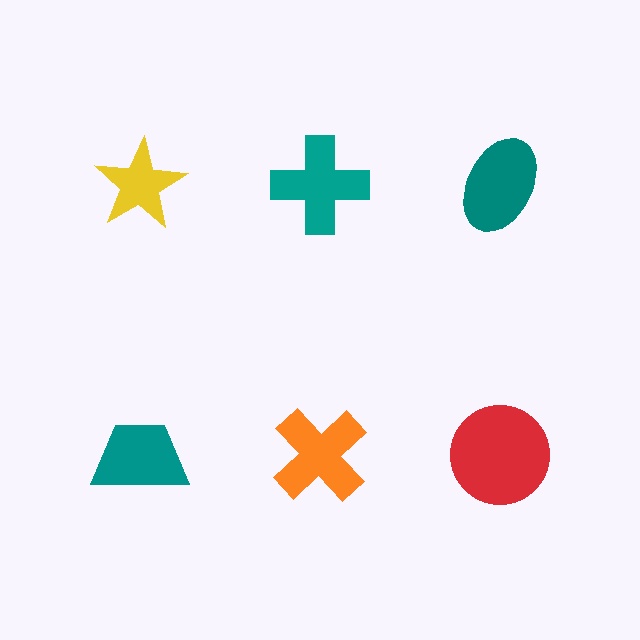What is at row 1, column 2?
A teal cross.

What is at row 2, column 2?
An orange cross.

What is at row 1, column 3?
A teal ellipse.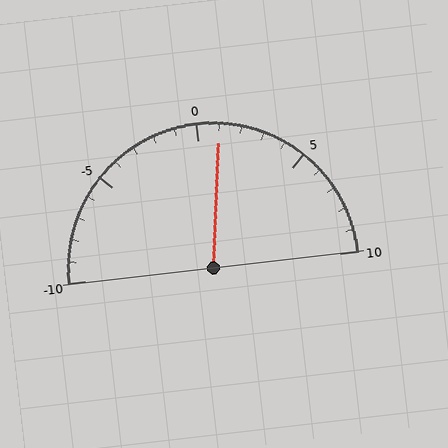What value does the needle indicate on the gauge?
The needle indicates approximately 1.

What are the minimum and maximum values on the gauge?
The gauge ranges from -10 to 10.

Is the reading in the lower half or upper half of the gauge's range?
The reading is in the upper half of the range (-10 to 10).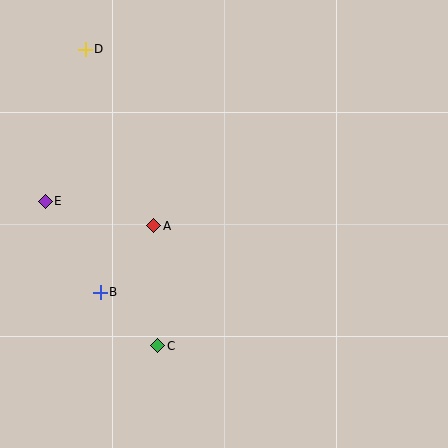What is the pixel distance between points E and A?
The distance between E and A is 111 pixels.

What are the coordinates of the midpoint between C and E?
The midpoint between C and E is at (102, 274).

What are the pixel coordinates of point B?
Point B is at (100, 293).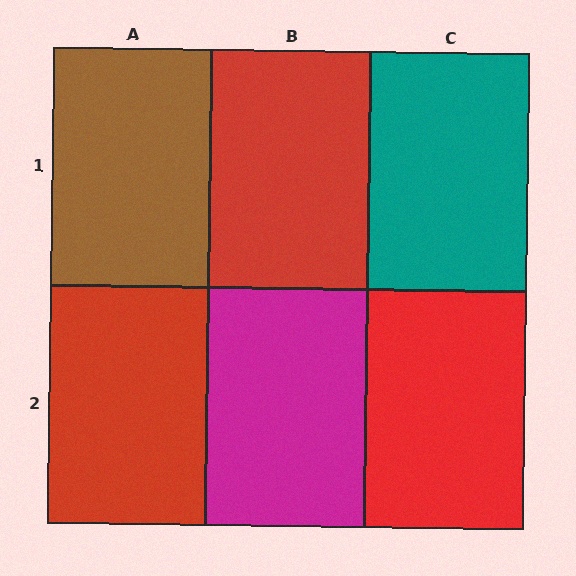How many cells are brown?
1 cell is brown.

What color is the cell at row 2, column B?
Magenta.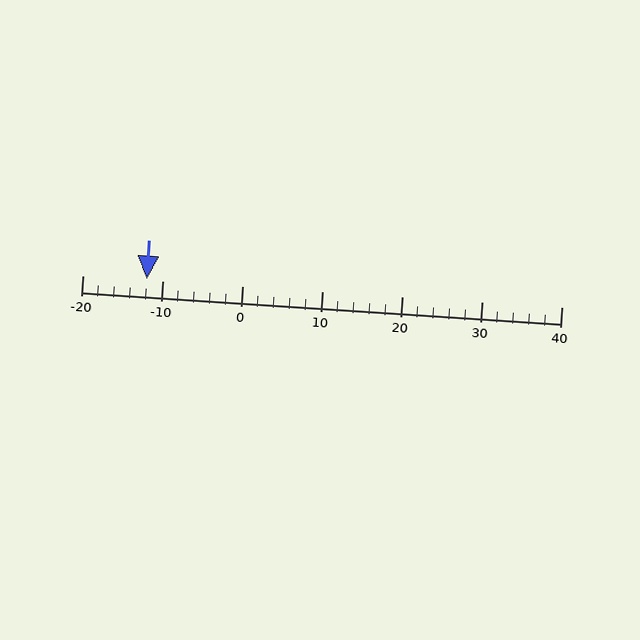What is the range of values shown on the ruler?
The ruler shows values from -20 to 40.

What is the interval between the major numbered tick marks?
The major tick marks are spaced 10 units apart.